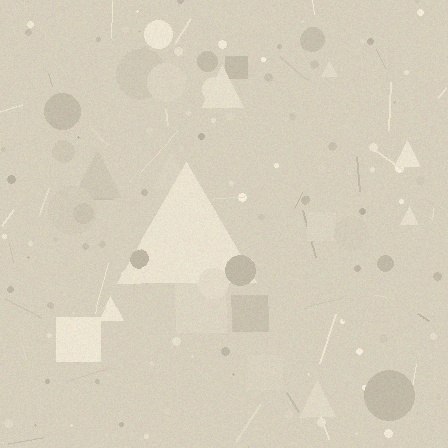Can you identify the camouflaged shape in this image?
The camouflaged shape is a triangle.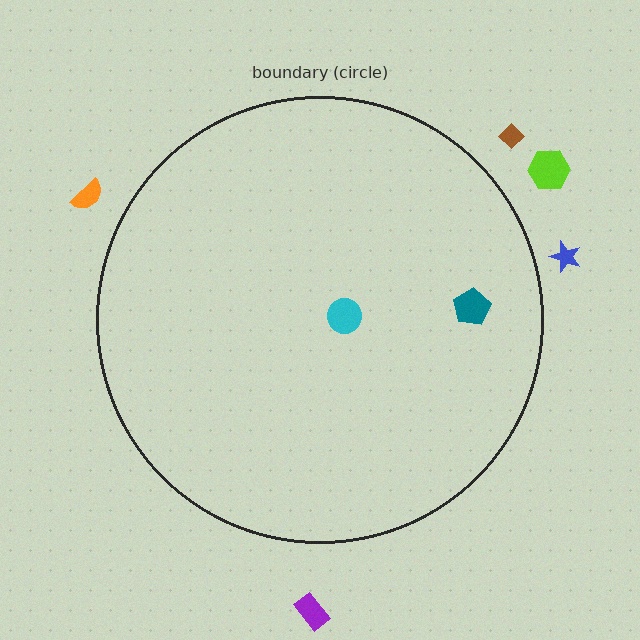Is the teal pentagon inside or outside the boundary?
Inside.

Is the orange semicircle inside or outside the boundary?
Outside.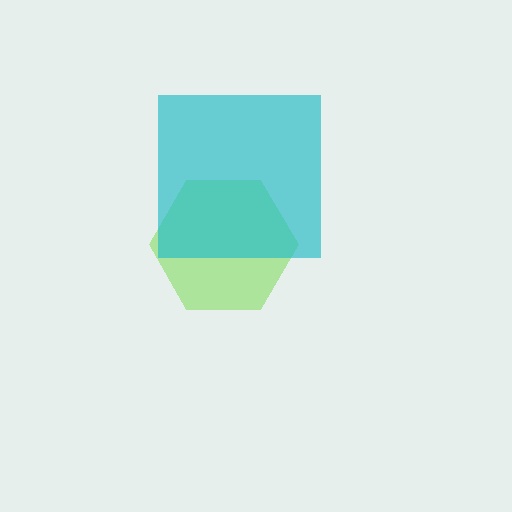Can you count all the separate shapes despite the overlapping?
Yes, there are 2 separate shapes.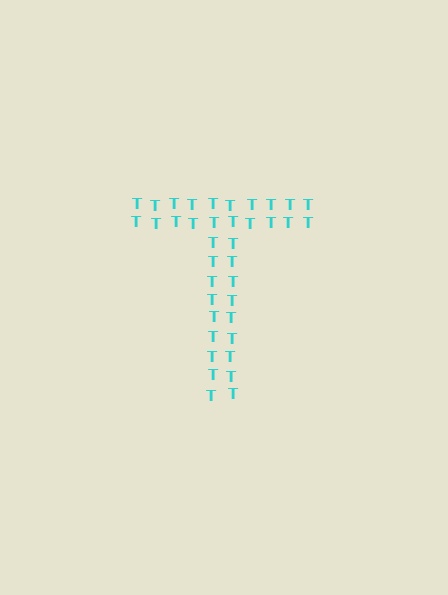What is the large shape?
The large shape is the letter T.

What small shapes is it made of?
It is made of small letter T's.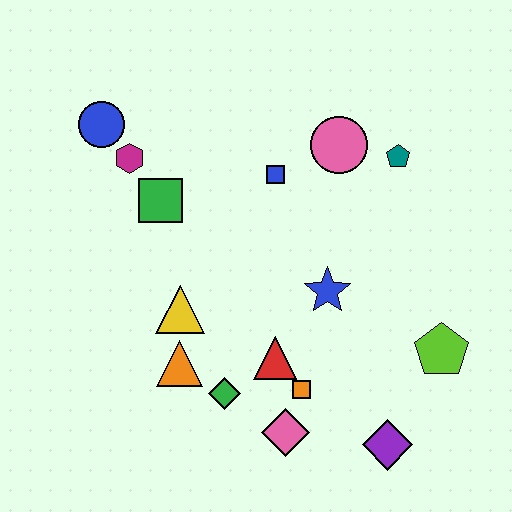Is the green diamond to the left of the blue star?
Yes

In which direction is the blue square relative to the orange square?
The blue square is above the orange square.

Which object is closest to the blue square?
The pink circle is closest to the blue square.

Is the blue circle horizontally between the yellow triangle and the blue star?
No